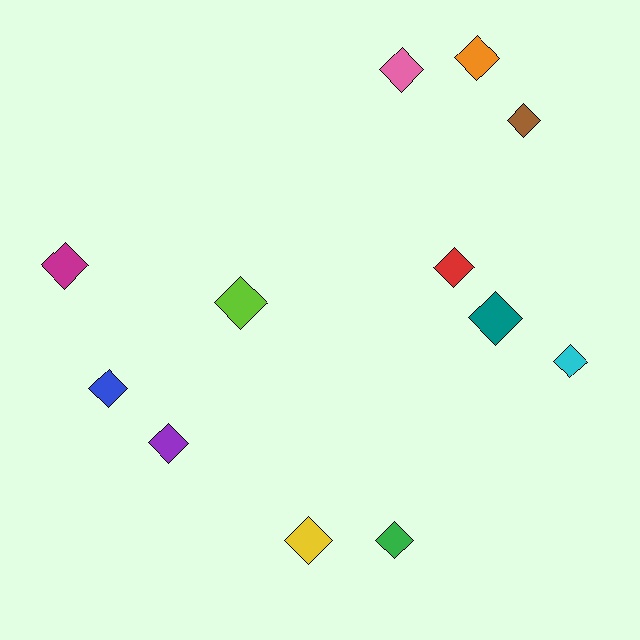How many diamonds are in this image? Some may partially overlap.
There are 12 diamonds.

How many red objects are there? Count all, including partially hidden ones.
There is 1 red object.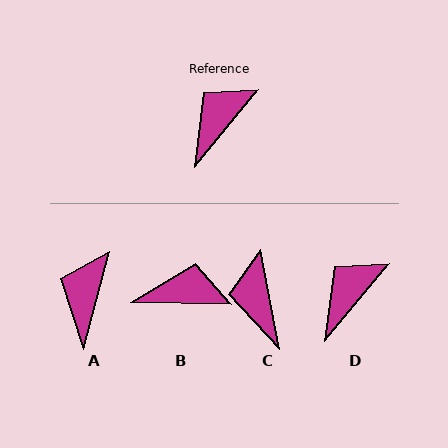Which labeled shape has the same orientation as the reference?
D.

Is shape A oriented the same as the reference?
No, it is off by about 25 degrees.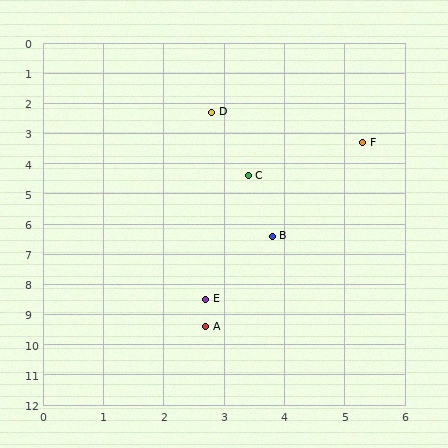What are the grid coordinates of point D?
Point D is at approximately (2.8, 2.3).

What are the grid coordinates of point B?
Point B is at approximately (3.8, 6.4).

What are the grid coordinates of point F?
Point F is at approximately (5.3, 3.3).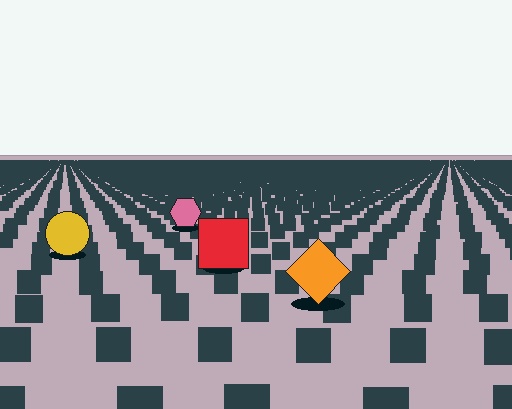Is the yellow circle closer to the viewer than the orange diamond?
No. The orange diamond is closer — you can tell from the texture gradient: the ground texture is coarser near it.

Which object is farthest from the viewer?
The pink hexagon is farthest from the viewer. It appears smaller and the ground texture around it is denser.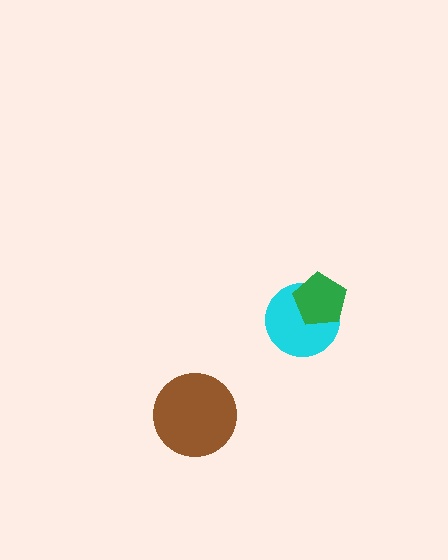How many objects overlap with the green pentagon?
1 object overlaps with the green pentagon.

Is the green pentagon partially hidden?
No, no other shape covers it.